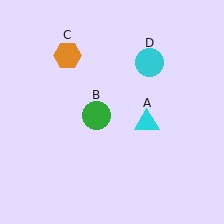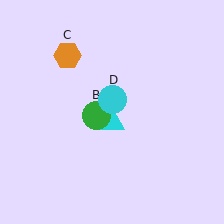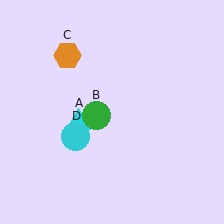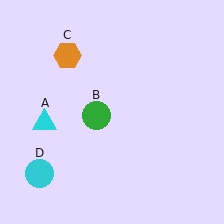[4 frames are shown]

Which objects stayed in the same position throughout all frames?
Green circle (object B) and orange hexagon (object C) remained stationary.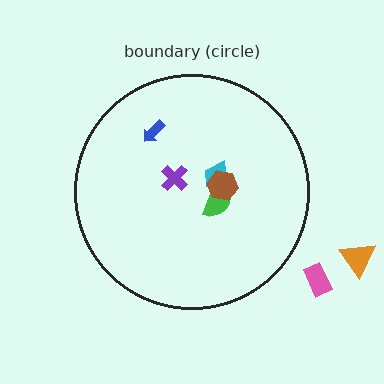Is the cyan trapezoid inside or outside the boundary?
Inside.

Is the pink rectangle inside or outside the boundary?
Outside.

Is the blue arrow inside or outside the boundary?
Inside.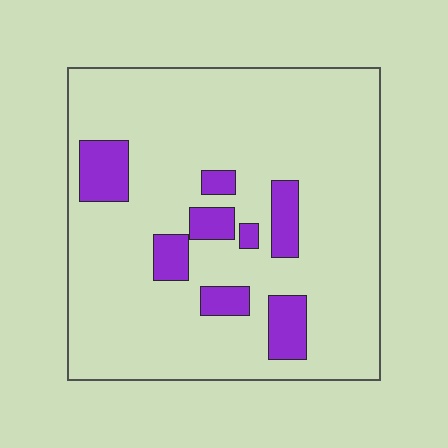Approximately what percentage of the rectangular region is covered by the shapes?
Approximately 15%.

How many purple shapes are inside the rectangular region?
8.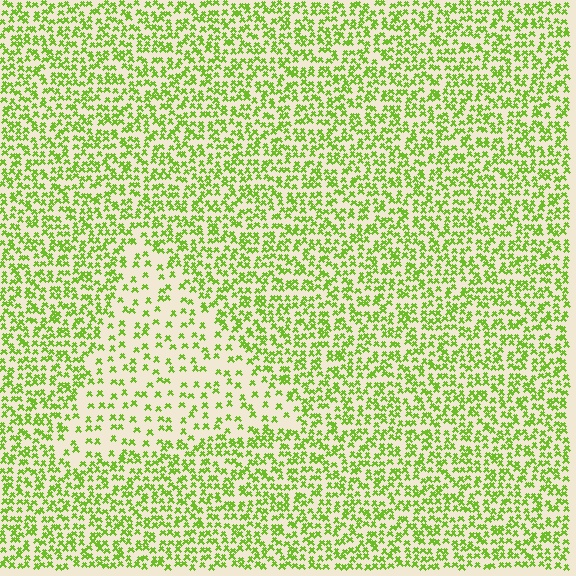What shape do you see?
I see a triangle.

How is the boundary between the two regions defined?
The boundary is defined by a change in element density (approximately 2.2x ratio). All elements are the same color, size, and shape.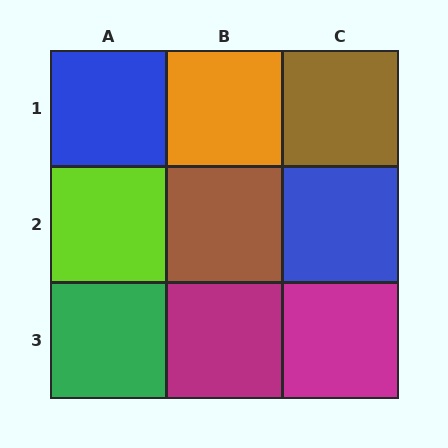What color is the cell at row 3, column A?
Green.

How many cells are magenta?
2 cells are magenta.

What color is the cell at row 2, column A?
Lime.